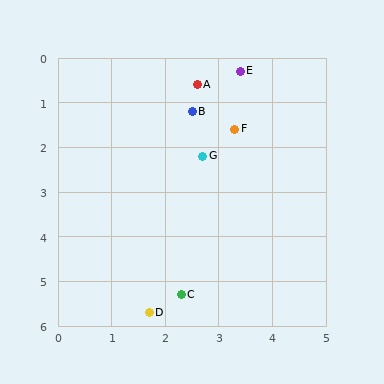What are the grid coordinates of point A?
Point A is at approximately (2.6, 0.6).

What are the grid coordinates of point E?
Point E is at approximately (3.4, 0.3).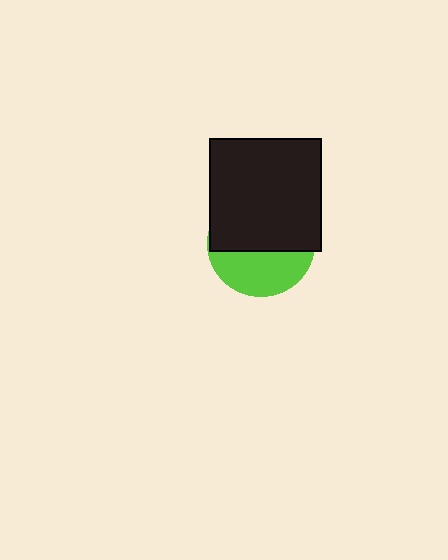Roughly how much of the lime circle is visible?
A small part of it is visible (roughly 41%).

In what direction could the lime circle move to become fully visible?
The lime circle could move down. That would shift it out from behind the black square entirely.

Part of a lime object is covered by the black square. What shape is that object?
It is a circle.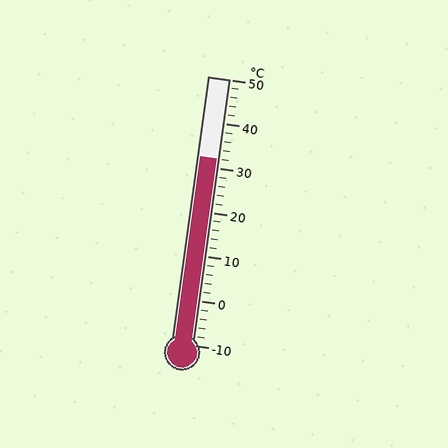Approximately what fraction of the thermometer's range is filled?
The thermometer is filled to approximately 70% of its range.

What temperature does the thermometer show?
The thermometer shows approximately 32°C.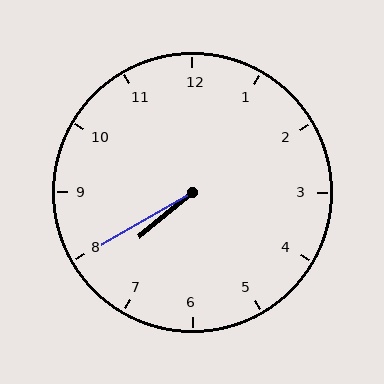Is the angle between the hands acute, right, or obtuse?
It is acute.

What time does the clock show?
7:40.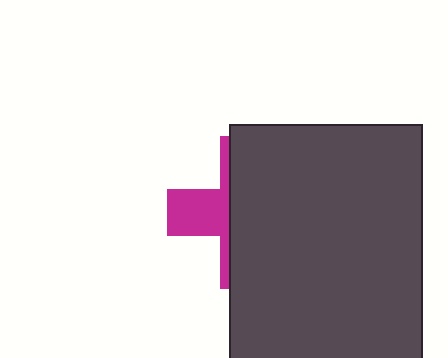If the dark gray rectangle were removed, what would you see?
You would see the complete magenta cross.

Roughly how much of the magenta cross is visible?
A small part of it is visible (roughly 33%).